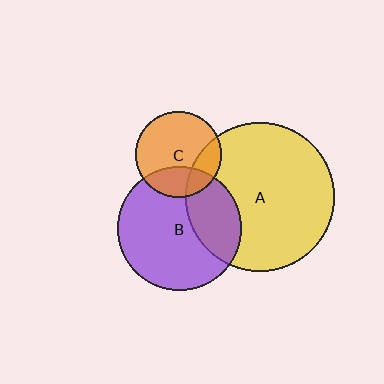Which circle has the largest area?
Circle A (yellow).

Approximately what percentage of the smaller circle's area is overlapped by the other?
Approximately 30%.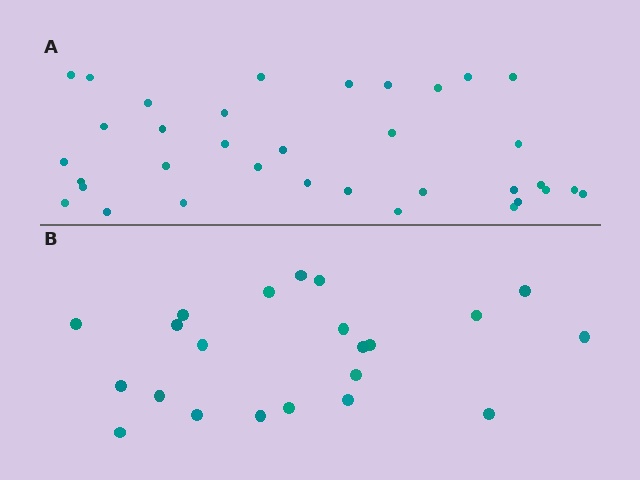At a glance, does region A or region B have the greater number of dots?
Region A (the top region) has more dots.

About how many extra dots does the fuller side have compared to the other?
Region A has approximately 15 more dots than region B.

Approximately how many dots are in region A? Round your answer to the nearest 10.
About 40 dots. (The exact count is 35, which rounds to 40.)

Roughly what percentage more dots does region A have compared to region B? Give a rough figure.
About 60% more.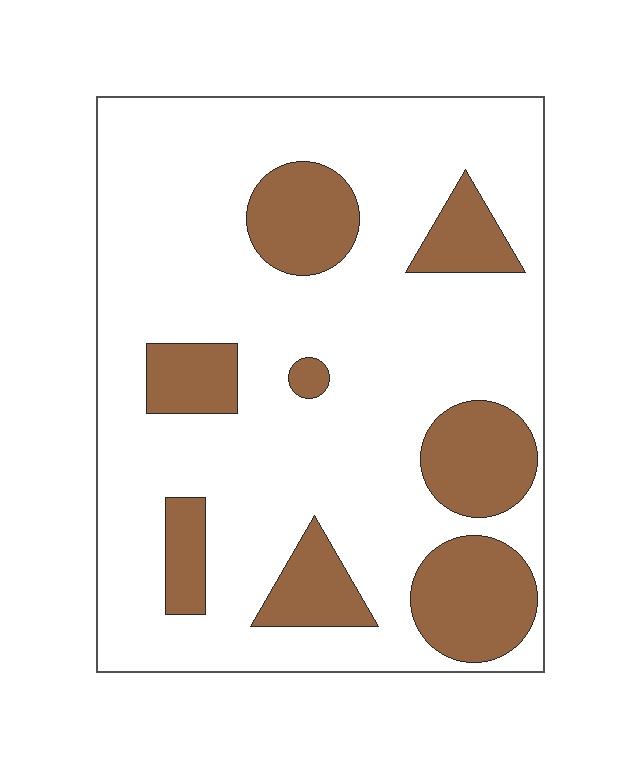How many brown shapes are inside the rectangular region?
8.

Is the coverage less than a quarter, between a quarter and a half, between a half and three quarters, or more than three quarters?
Less than a quarter.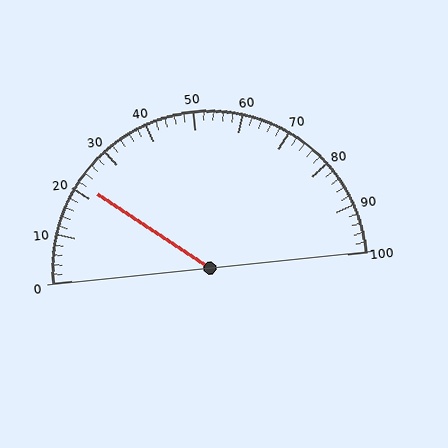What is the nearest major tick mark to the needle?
The nearest major tick mark is 20.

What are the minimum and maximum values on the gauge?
The gauge ranges from 0 to 100.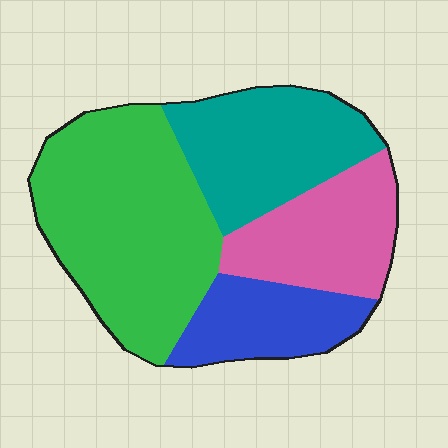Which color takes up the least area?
Blue, at roughly 15%.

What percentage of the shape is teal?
Teal covers 24% of the shape.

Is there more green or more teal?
Green.